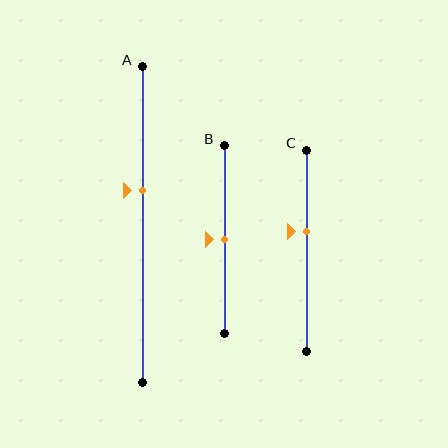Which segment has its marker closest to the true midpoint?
Segment B has its marker closest to the true midpoint.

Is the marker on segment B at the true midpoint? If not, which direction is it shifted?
Yes, the marker on segment B is at the true midpoint.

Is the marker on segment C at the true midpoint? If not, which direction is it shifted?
No, the marker on segment C is shifted upward by about 10% of the segment length.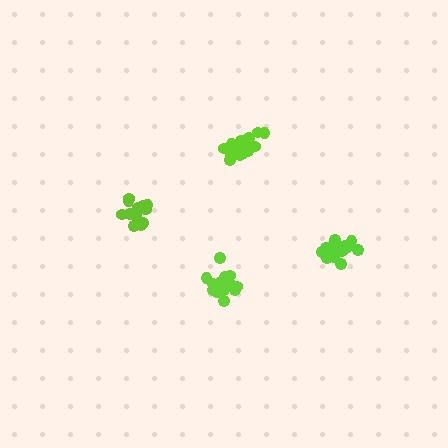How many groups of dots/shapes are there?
There are 4 groups.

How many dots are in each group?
Group 1: 15 dots, Group 2: 14 dots, Group 3: 19 dots, Group 4: 15 dots (63 total).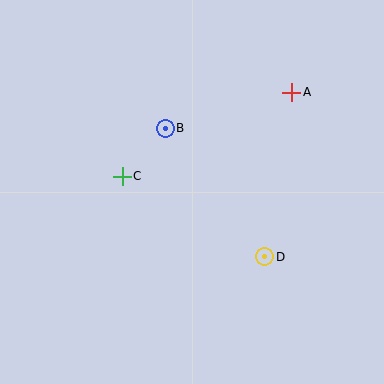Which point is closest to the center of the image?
Point B at (165, 128) is closest to the center.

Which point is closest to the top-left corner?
Point B is closest to the top-left corner.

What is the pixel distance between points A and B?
The distance between A and B is 132 pixels.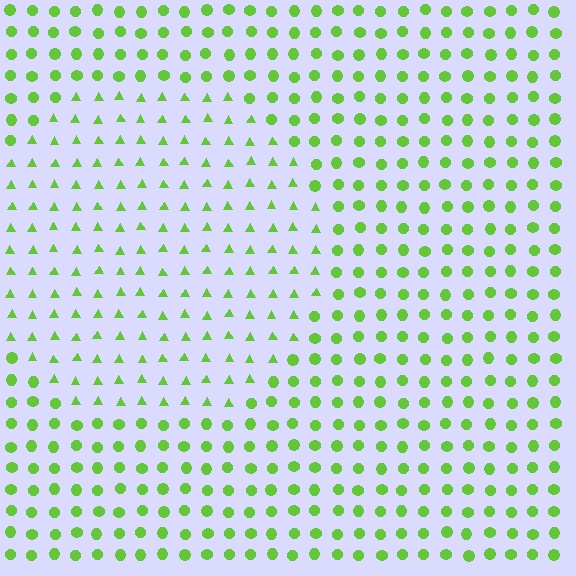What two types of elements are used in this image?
The image uses triangles inside the circle region and circles outside it.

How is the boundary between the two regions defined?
The boundary is defined by a change in element shape: triangles inside vs. circles outside. All elements share the same color and spacing.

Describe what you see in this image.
The image is filled with small lime elements arranged in a uniform grid. A circle-shaped region contains triangles, while the surrounding area contains circles. The boundary is defined purely by the change in element shape.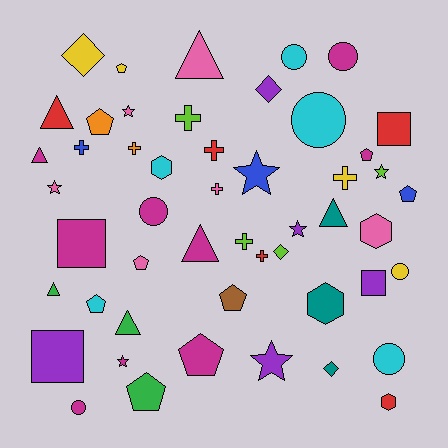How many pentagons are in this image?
There are 9 pentagons.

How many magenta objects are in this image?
There are 9 magenta objects.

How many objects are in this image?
There are 50 objects.